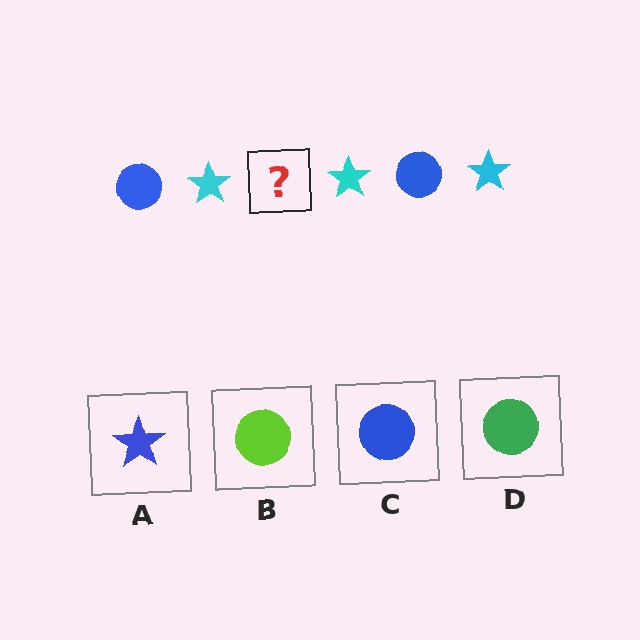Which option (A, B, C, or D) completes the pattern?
C.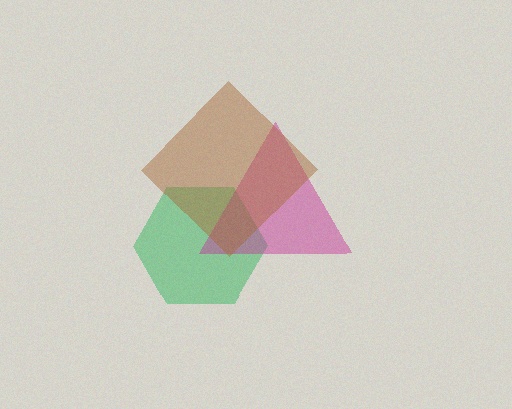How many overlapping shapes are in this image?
There are 3 overlapping shapes in the image.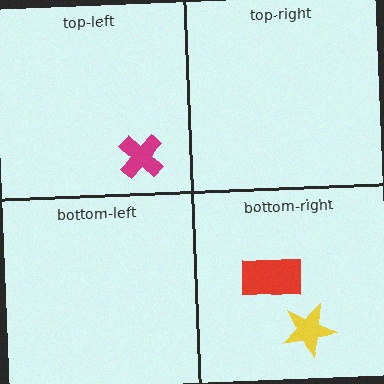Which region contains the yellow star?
The bottom-right region.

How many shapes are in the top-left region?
1.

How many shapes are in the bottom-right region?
2.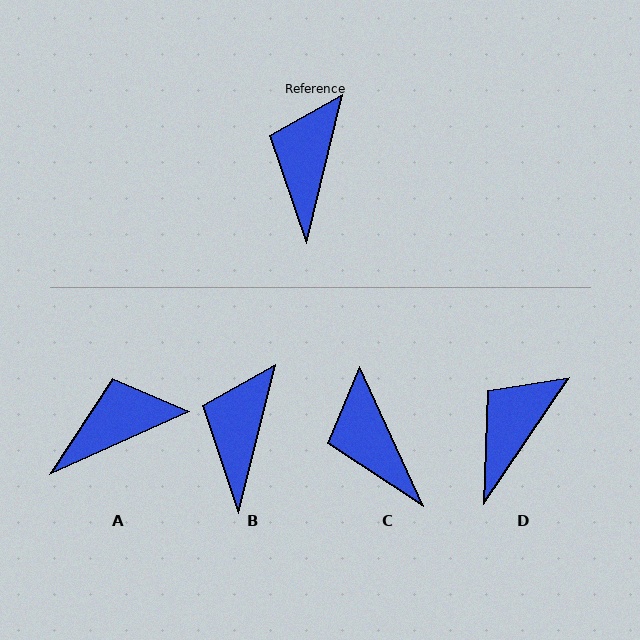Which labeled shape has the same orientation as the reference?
B.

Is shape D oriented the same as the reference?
No, it is off by about 20 degrees.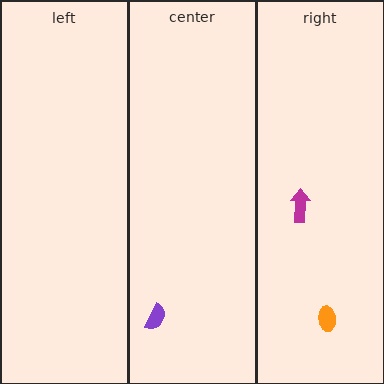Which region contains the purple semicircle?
The center region.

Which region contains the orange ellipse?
The right region.